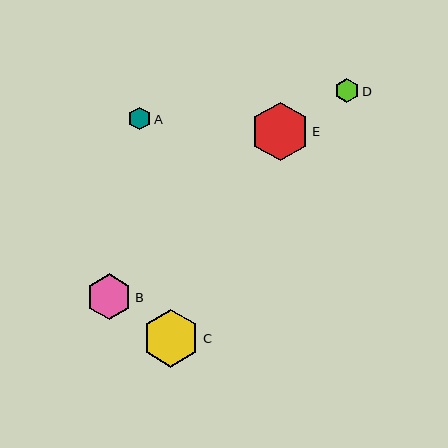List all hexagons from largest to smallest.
From largest to smallest: E, C, B, D, A.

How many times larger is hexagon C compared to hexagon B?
Hexagon C is approximately 1.3 times the size of hexagon B.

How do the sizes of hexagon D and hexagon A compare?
Hexagon D and hexagon A are approximately the same size.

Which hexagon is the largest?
Hexagon E is the largest with a size of approximately 59 pixels.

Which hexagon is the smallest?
Hexagon A is the smallest with a size of approximately 23 pixels.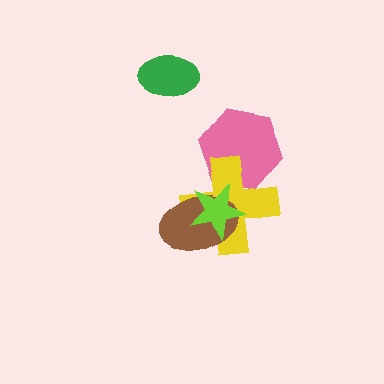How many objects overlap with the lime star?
2 objects overlap with the lime star.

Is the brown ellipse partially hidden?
Yes, it is partially covered by another shape.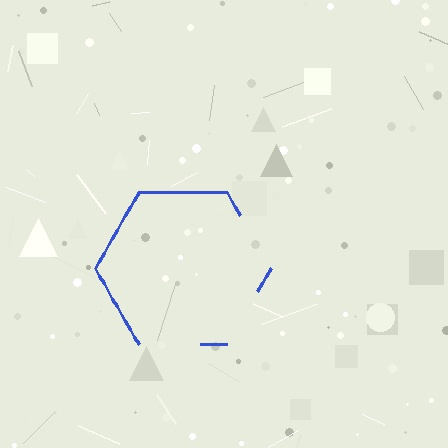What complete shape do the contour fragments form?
The contour fragments form a hexagon.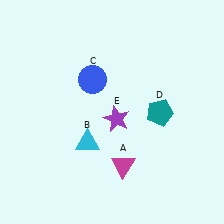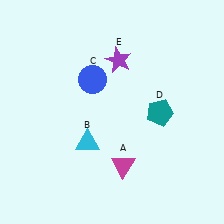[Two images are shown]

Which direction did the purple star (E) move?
The purple star (E) moved up.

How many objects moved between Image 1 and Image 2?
1 object moved between the two images.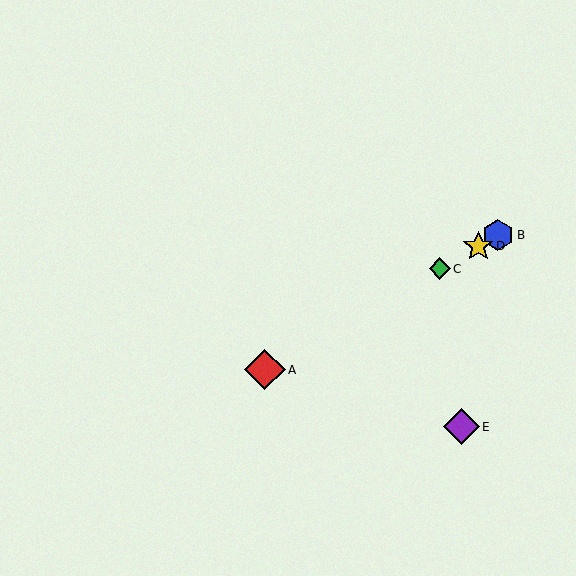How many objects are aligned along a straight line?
4 objects (A, B, C, D) are aligned along a straight line.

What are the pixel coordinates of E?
Object E is at (461, 427).